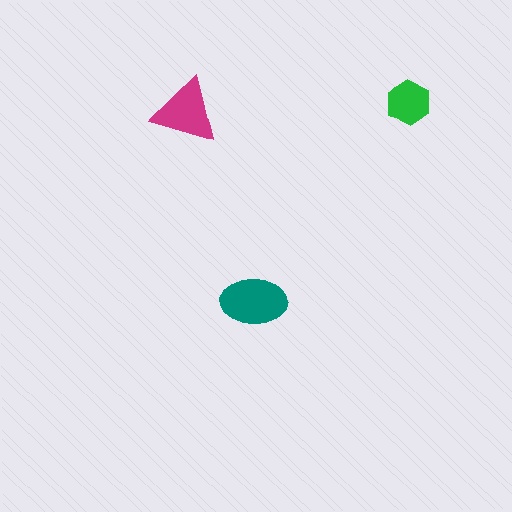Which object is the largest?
The teal ellipse.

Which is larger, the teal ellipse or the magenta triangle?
The teal ellipse.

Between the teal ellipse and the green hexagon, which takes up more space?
The teal ellipse.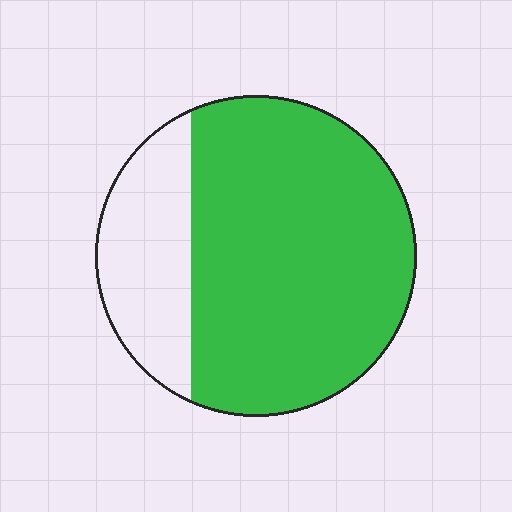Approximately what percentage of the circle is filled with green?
Approximately 75%.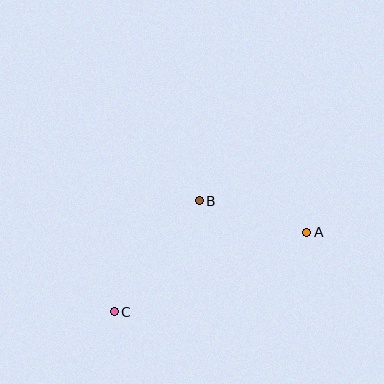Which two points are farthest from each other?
Points A and C are farthest from each other.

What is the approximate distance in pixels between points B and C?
The distance between B and C is approximately 139 pixels.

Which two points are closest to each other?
Points A and B are closest to each other.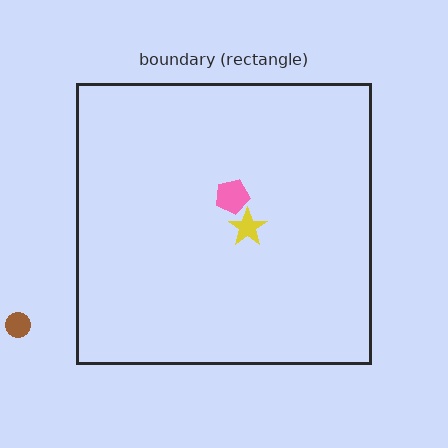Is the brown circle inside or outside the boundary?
Outside.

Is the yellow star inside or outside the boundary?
Inside.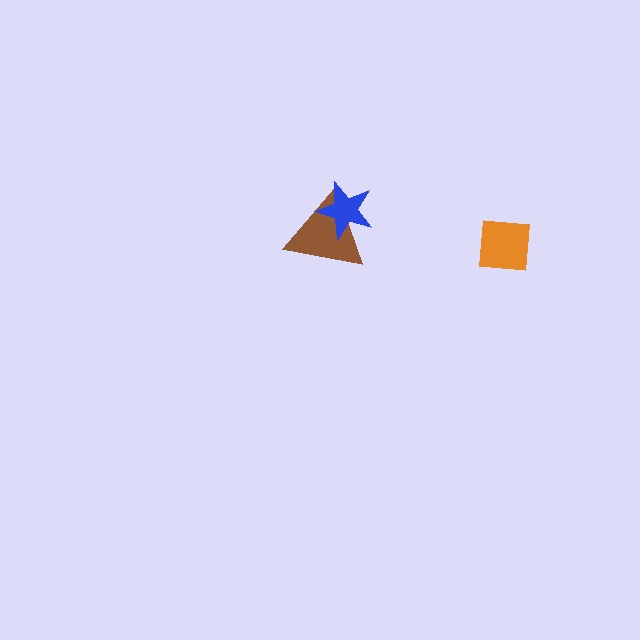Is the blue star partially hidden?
No, no other shape covers it.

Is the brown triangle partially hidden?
Yes, it is partially covered by another shape.